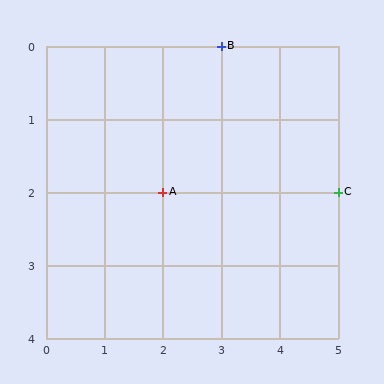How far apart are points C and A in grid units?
Points C and A are 3 columns apart.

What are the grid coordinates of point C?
Point C is at grid coordinates (5, 2).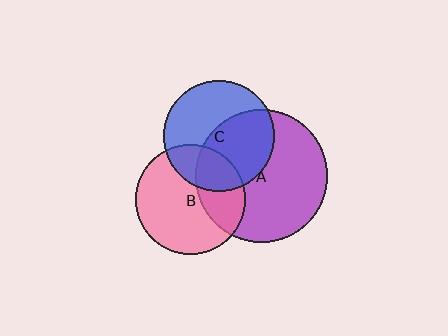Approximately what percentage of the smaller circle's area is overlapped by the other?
Approximately 25%.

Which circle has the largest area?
Circle A (purple).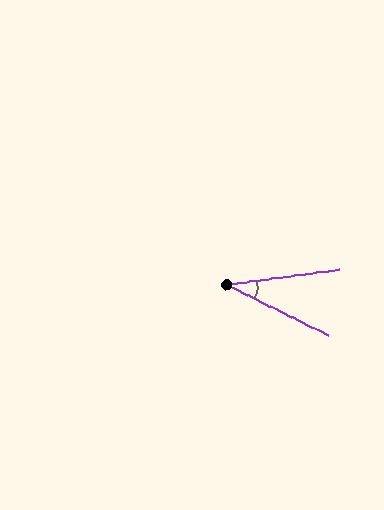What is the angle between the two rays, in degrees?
Approximately 34 degrees.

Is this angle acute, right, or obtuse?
It is acute.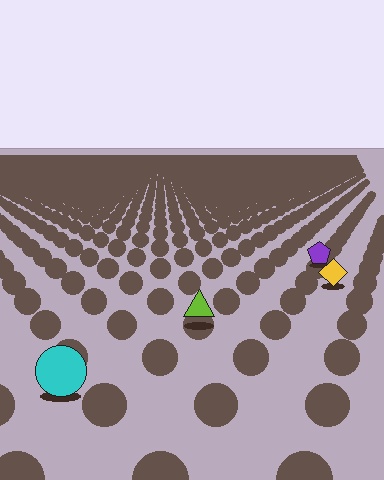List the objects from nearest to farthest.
From nearest to farthest: the cyan circle, the lime triangle, the yellow diamond, the purple pentagon.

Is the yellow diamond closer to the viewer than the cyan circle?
No. The cyan circle is closer — you can tell from the texture gradient: the ground texture is coarser near it.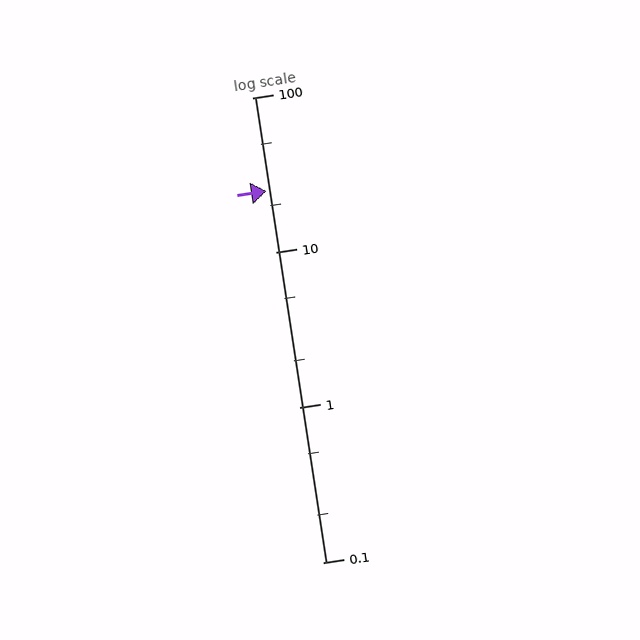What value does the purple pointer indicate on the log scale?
The pointer indicates approximately 25.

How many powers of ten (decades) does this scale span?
The scale spans 3 decades, from 0.1 to 100.